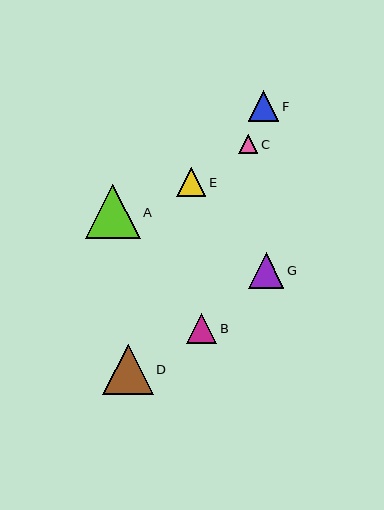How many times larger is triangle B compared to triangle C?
Triangle B is approximately 1.6 times the size of triangle C.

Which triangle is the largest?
Triangle A is the largest with a size of approximately 54 pixels.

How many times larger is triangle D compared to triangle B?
Triangle D is approximately 1.7 times the size of triangle B.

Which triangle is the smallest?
Triangle C is the smallest with a size of approximately 19 pixels.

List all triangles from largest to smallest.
From largest to smallest: A, D, G, F, B, E, C.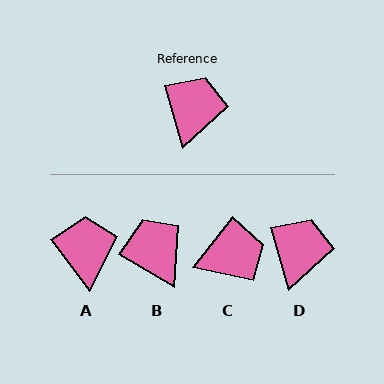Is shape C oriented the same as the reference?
No, it is off by about 54 degrees.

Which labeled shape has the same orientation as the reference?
D.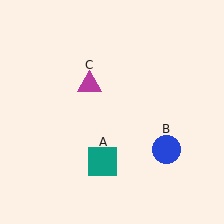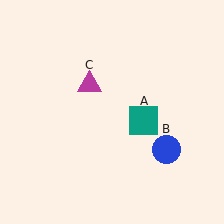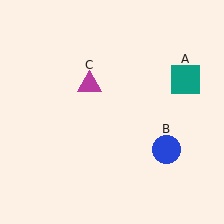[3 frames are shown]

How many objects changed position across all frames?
1 object changed position: teal square (object A).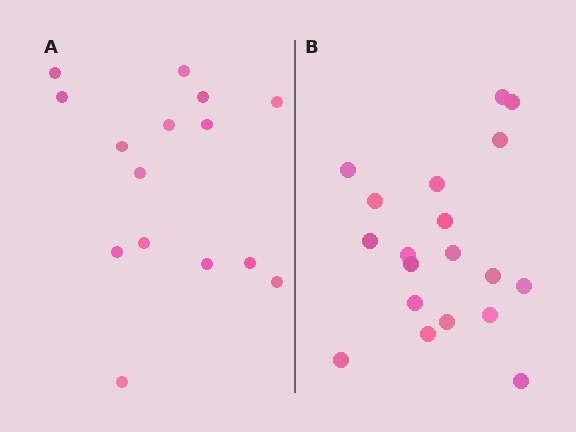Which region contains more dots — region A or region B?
Region B (the right region) has more dots.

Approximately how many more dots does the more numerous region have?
Region B has about 4 more dots than region A.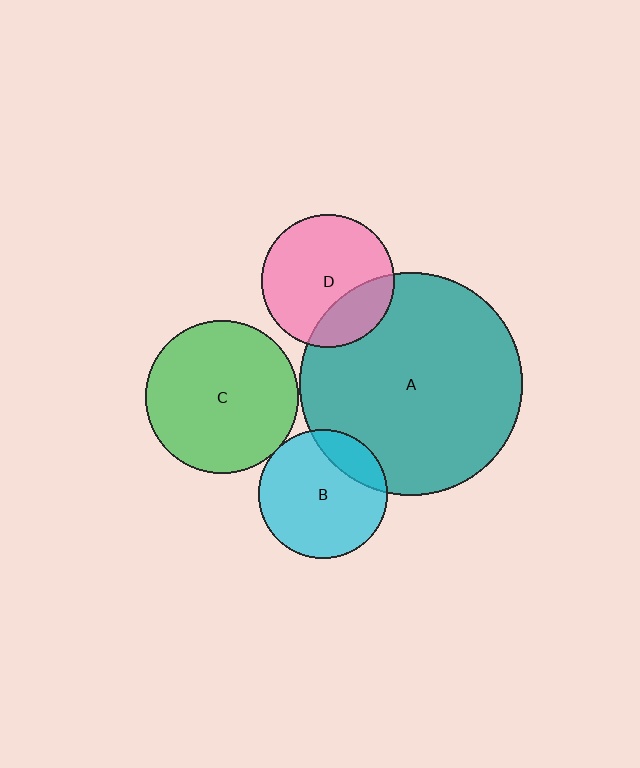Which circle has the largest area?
Circle A (teal).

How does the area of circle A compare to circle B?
Approximately 3.0 times.